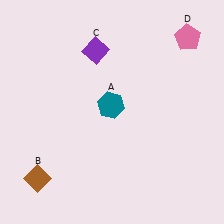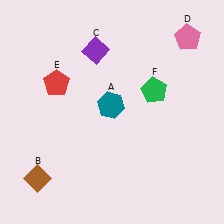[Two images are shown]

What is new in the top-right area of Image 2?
A green pentagon (F) was added in the top-right area of Image 2.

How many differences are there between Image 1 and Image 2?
There are 2 differences between the two images.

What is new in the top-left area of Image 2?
A red pentagon (E) was added in the top-left area of Image 2.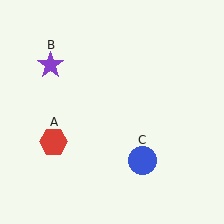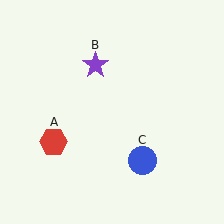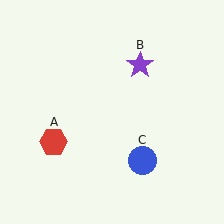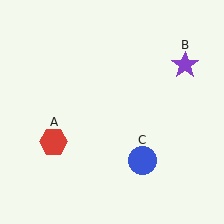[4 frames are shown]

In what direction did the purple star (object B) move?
The purple star (object B) moved right.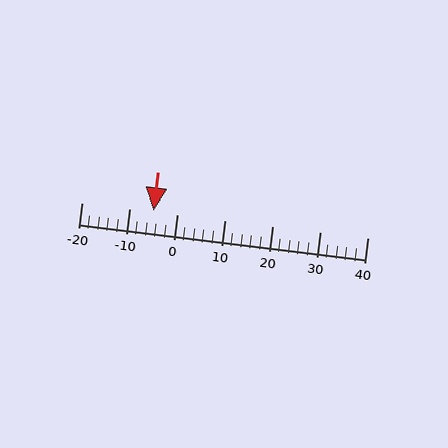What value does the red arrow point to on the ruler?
The red arrow points to approximately -5.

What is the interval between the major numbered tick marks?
The major tick marks are spaced 10 units apart.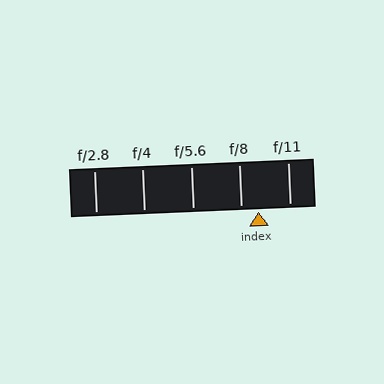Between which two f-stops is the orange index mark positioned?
The index mark is between f/8 and f/11.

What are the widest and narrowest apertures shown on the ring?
The widest aperture shown is f/2.8 and the narrowest is f/11.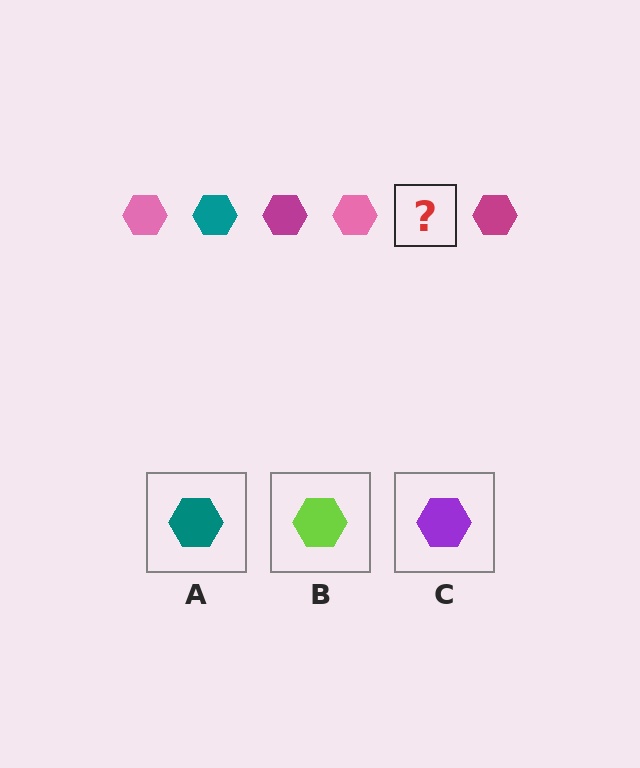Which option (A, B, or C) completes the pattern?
A.